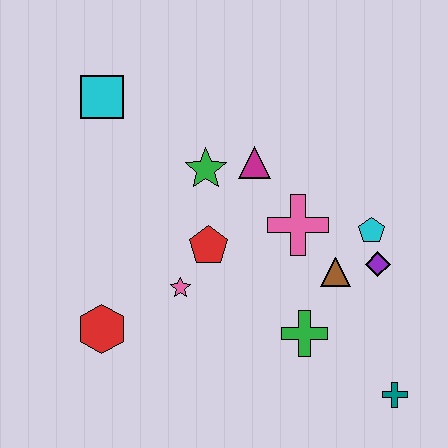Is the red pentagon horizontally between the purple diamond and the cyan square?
Yes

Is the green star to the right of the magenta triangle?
No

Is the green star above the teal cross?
Yes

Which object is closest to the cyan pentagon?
The purple diamond is closest to the cyan pentagon.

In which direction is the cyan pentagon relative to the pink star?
The cyan pentagon is to the right of the pink star.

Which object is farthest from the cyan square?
The teal cross is farthest from the cyan square.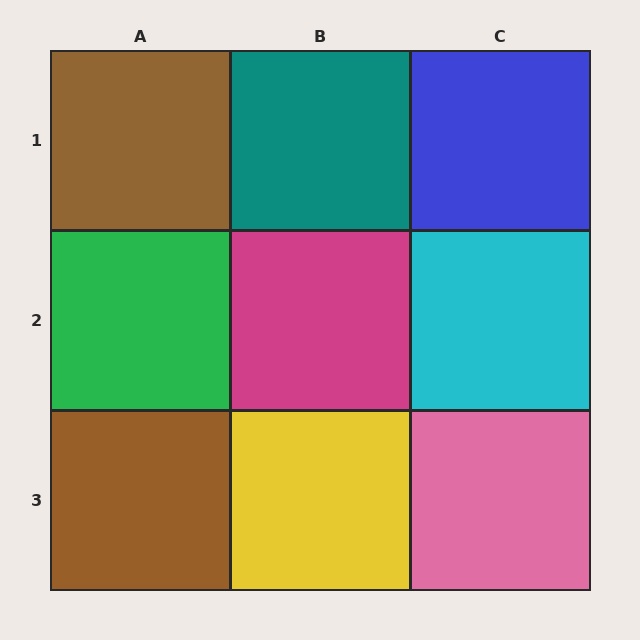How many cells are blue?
1 cell is blue.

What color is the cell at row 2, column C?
Cyan.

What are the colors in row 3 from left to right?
Brown, yellow, pink.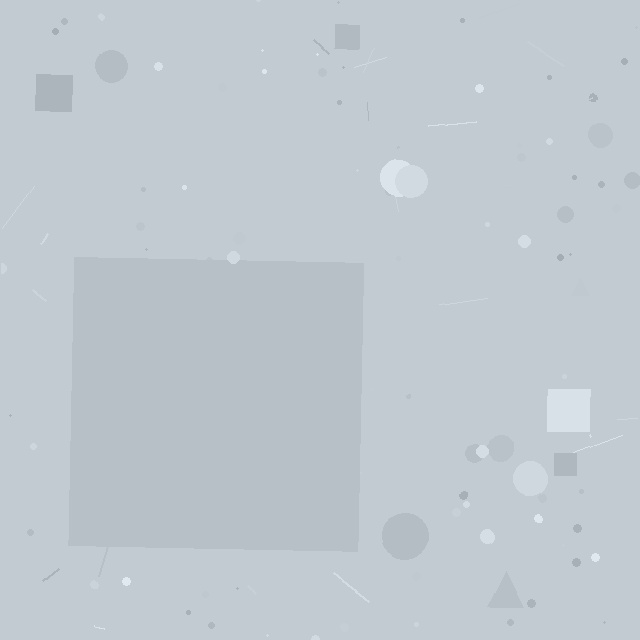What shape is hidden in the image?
A square is hidden in the image.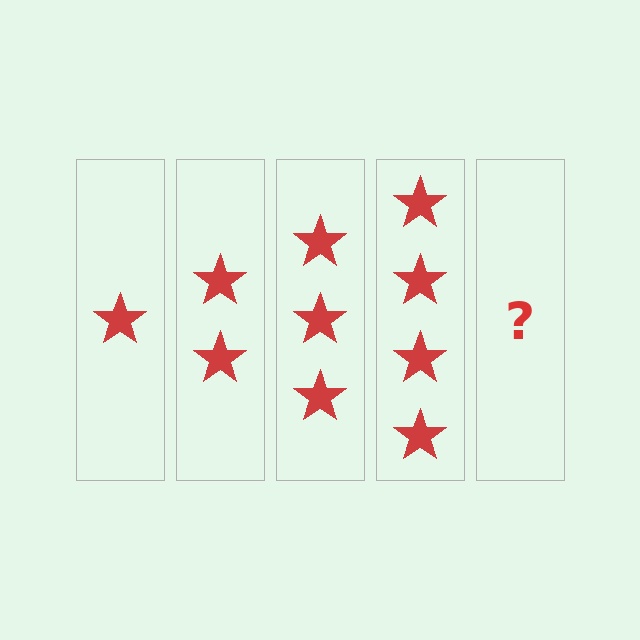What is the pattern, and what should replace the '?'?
The pattern is that each step adds one more star. The '?' should be 5 stars.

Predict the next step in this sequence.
The next step is 5 stars.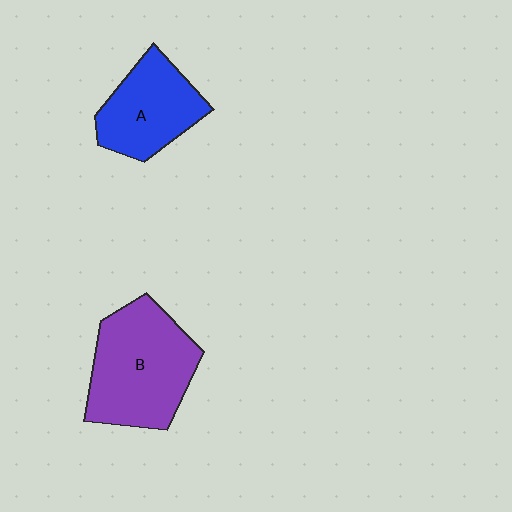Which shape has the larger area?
Shape B (purple).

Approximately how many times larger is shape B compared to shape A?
Approximately 1.4 times.